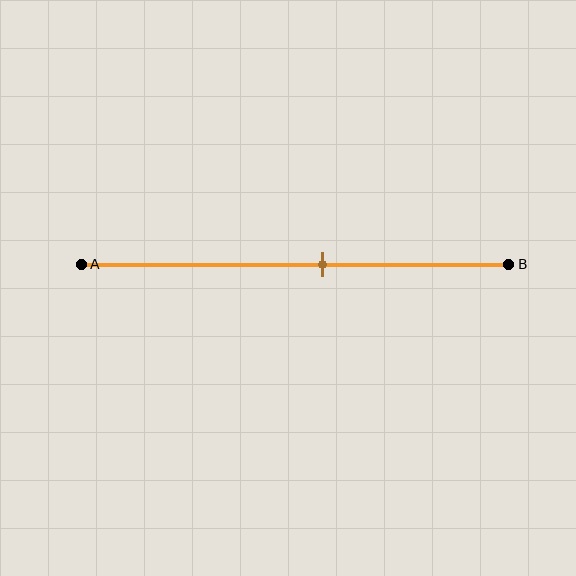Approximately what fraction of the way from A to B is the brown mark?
The brown mark is approximately 55% of the way from A to B.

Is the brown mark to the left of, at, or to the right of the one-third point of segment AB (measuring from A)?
The brown mark is to the right of the one-third point of segment AB.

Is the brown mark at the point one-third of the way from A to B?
No, the mark is at about 55% from A, not at the 33% one-third point.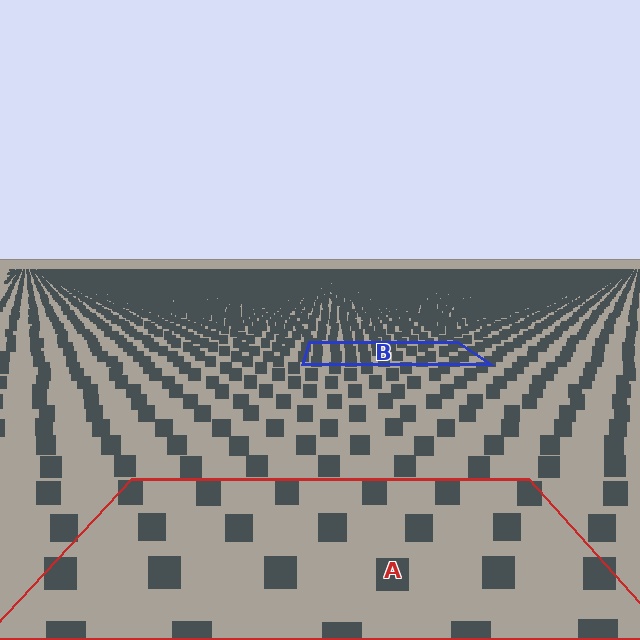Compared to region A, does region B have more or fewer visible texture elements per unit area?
Region B has more texture elements per unit area — they are packed more densely because it is farther away.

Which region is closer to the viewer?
Region A is closer. The texture elements there are larger and more spread out.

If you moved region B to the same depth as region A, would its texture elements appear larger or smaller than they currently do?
They would appear larger. At a closer depth, the same texture elements are projected at a bigger on-screen size.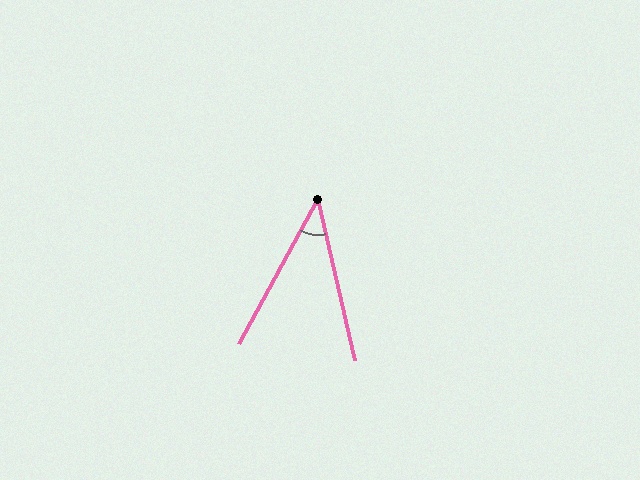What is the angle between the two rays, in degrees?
Approximately 42 degrees.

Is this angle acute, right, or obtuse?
It is acute.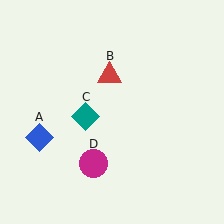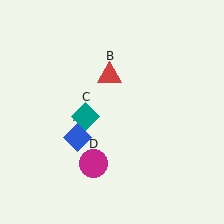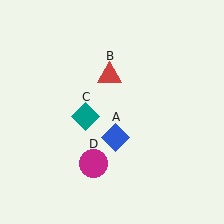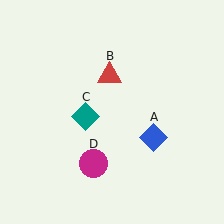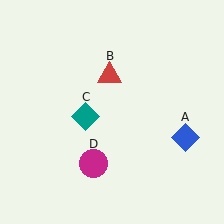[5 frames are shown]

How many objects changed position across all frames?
1 object changed position: blue diamond (object A).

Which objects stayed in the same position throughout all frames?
Red triangle (object B) and teal diamond (object C) and magenta circle (object D) remained stationary.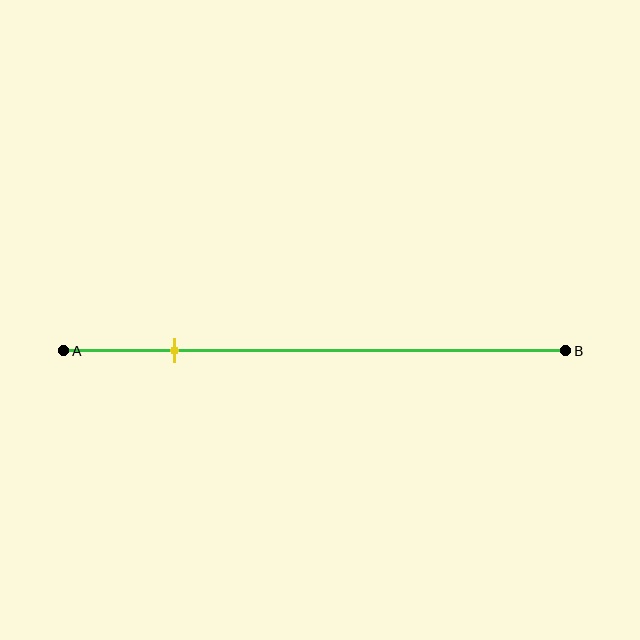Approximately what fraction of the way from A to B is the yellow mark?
The yellow mark is approximately 20% of the way from A to B.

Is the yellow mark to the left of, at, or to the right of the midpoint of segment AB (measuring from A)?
The yellow mark is to the left of the midpoint of segment AB.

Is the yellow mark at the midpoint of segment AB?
No, the mark is at about 20% from A, not at the 50% midpoint.